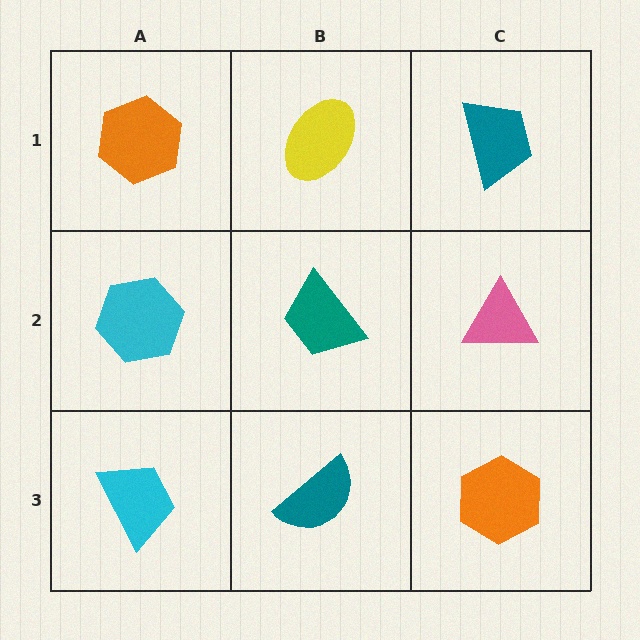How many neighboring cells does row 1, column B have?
3.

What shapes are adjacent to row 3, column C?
A pink triangle (row 2, column C), a teal semicircle (row 3, column B).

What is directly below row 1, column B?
A teal trapezoid.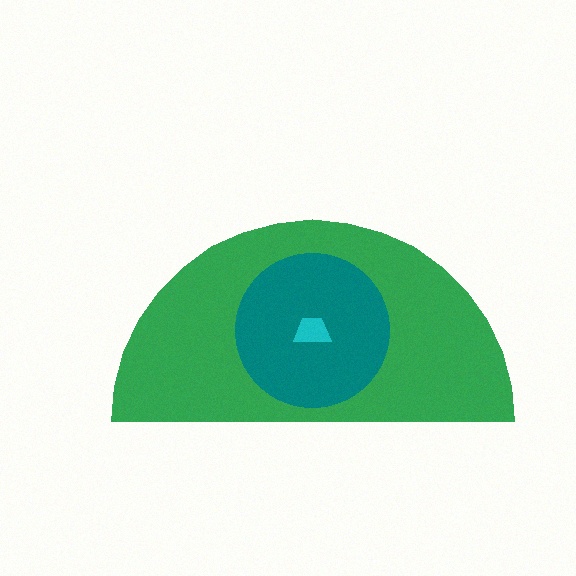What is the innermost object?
The cyan trapezoid.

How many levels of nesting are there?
3.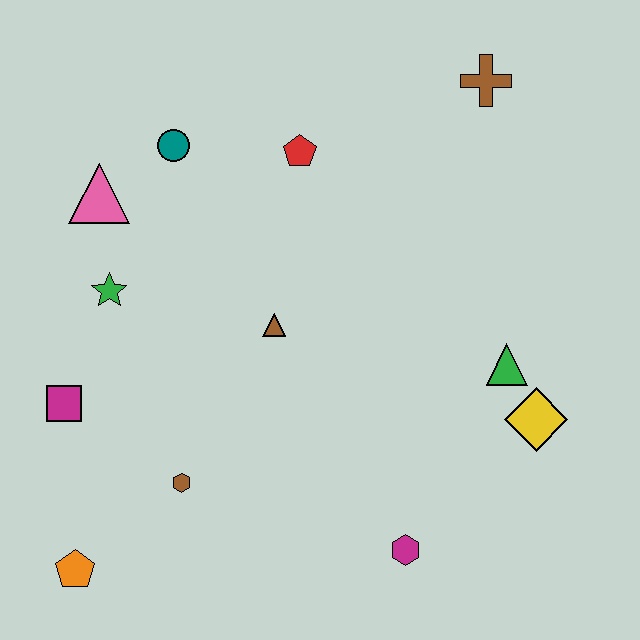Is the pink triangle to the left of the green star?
Yes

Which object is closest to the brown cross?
The red pentagon is closest to the brown cross.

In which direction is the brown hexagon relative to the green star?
The brown hexagon is below the green star.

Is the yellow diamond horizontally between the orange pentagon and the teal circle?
No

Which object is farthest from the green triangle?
The orange pentagon is farthest from the green triangle.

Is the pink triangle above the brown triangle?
Yes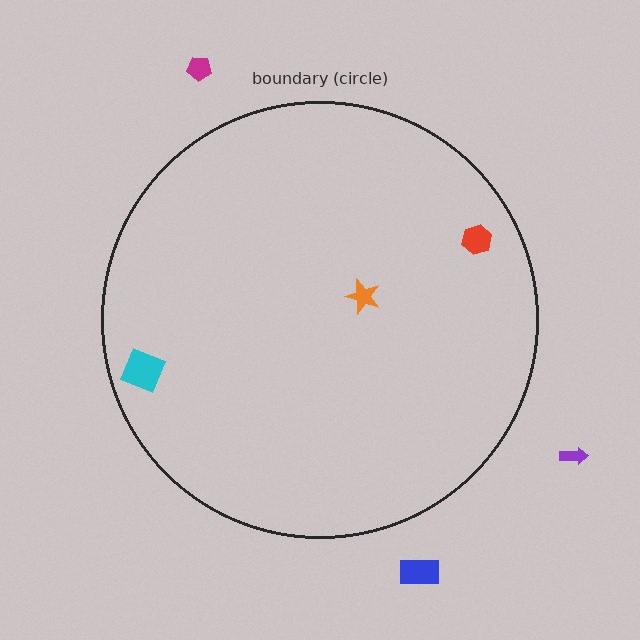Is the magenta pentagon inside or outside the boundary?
Outside.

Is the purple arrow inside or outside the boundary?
Outside.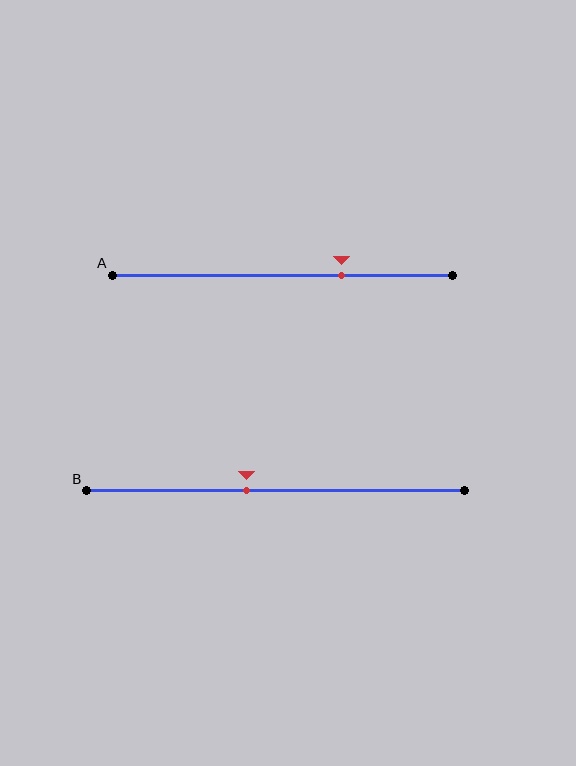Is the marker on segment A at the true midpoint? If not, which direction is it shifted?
No, the marker on segment A is shifted to the right by about 17% of the segment length.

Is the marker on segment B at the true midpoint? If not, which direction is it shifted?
No, the marker on segment B is shifted to the left by about 8% of the segment length.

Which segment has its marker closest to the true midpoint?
Segment B has its marker closest to the true midpoint.